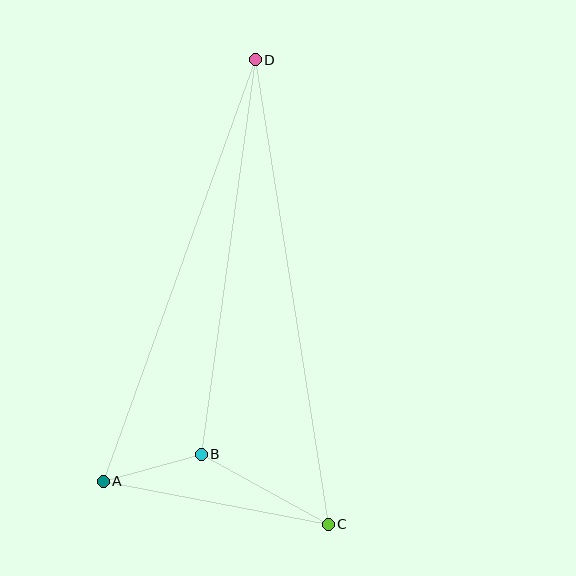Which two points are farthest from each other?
Points C and D are farthest from each other.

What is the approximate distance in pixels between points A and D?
The distance between A and D is approximately 448 pixels.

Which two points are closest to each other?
Points A and B are closest to each other.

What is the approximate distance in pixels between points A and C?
The distance between A and C is approximately 229 pixels.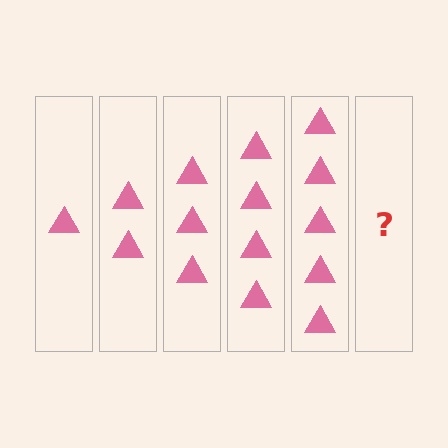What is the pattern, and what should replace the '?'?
The pattern is that each step adds one more triangle. The '?' should be 6 triangles.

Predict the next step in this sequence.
The next step is 6 triangles.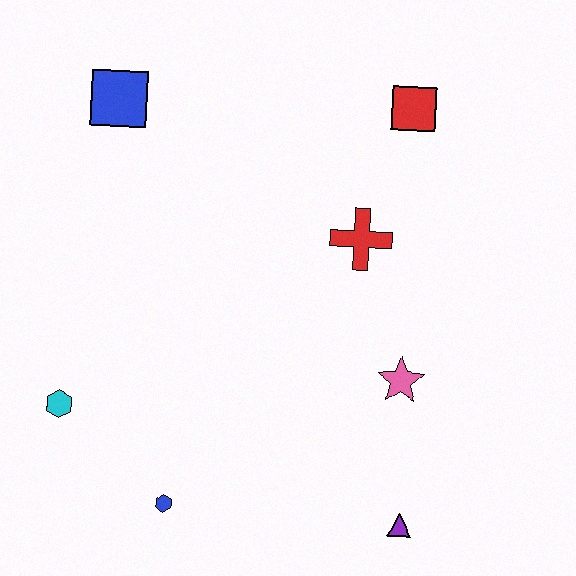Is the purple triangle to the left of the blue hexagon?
No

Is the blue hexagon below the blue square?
Yes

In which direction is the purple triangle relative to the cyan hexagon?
The purple triangle is to the right of the cyan hexagon.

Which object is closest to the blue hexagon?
The cyan hexagon is closest to the blue hexagon.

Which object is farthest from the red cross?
The cyan hexagon is farthest from the red cross.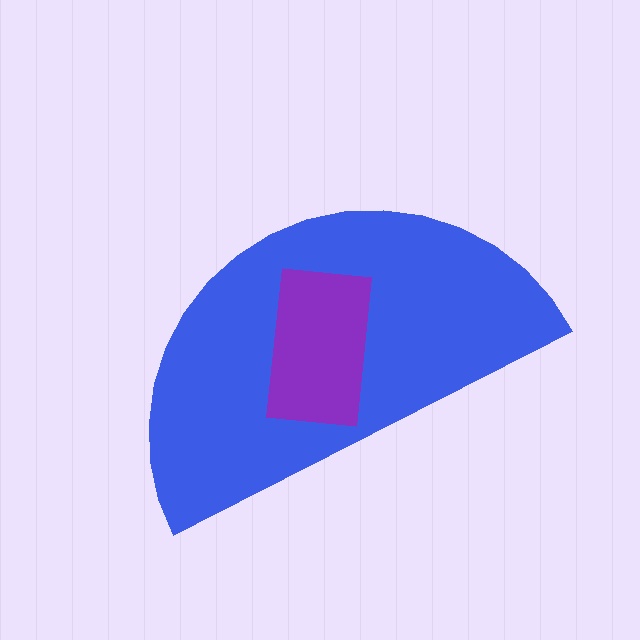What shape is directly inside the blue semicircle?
The purple rectangle.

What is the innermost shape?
The purple rectangle.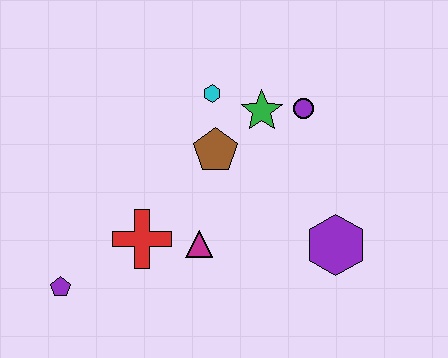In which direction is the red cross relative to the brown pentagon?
The red cross is below the brown pentagon.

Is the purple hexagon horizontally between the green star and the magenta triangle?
No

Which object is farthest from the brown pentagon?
The purple pentagon is farthest from the brown pentagon.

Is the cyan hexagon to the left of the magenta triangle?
No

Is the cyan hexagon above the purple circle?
Yes